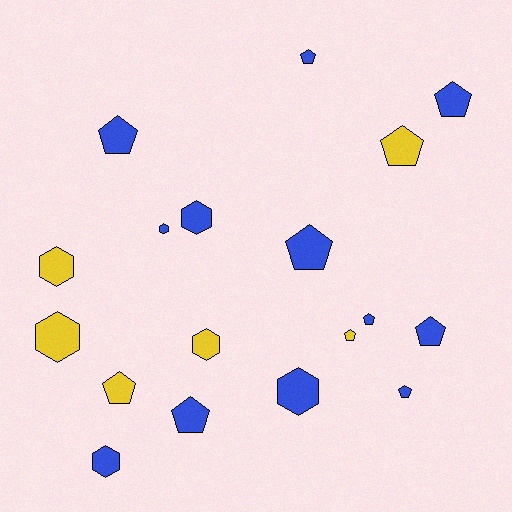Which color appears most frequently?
Blue, with 12 objects.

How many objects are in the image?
There are 18 objects.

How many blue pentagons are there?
There are 8 blue pentagons.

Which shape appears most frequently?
Pentagon, with 11 objects.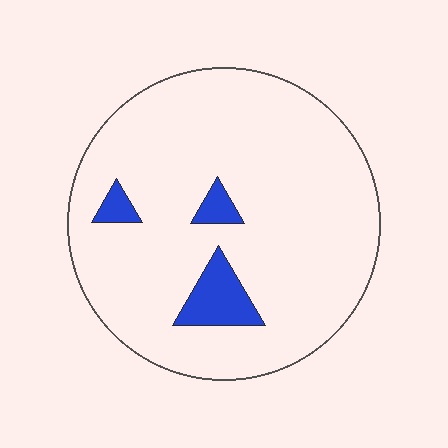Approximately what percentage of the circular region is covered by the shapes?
Approximately 10%.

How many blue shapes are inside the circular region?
3.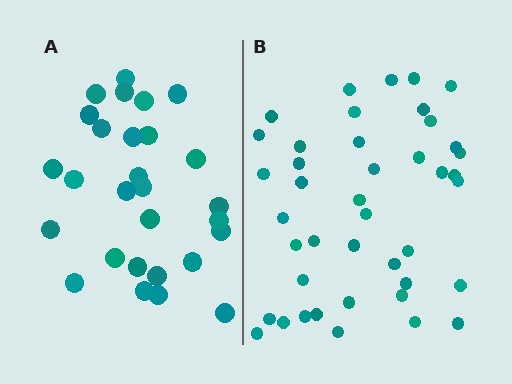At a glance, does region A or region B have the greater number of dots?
Region B (the right region) has more dots.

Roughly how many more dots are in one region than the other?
Region B has approximately 15 more dots than region A.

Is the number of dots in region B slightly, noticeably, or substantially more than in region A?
Region B has substantially more. The ratio is roughly 1.5 to 1.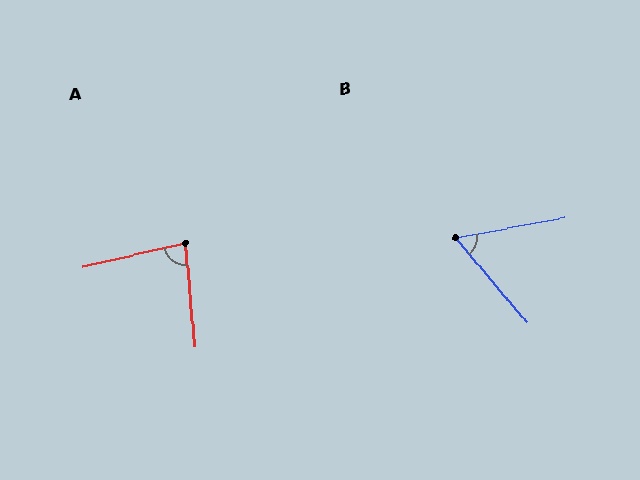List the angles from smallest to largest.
B (61°), A (82°).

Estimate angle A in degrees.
Approximately 82 degrees.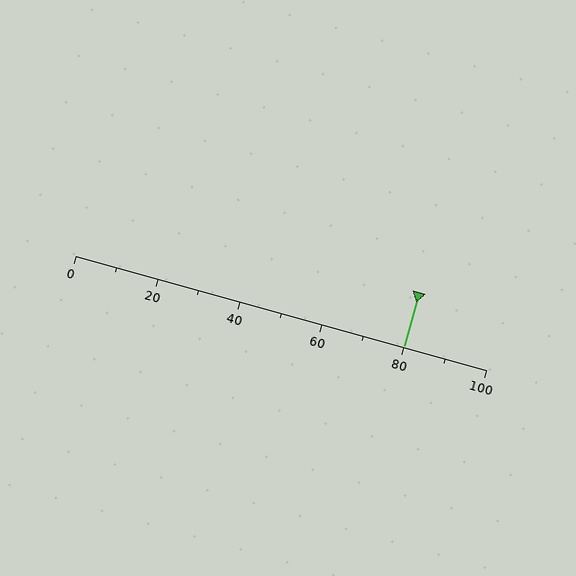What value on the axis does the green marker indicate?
The marker indicates approximately 80.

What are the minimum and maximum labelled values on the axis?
The axis runs from 0 to 100.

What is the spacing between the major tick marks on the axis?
The major ticks are spaced 20 apart.